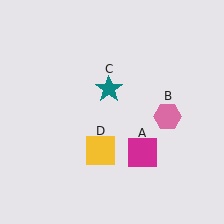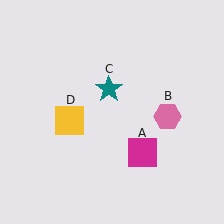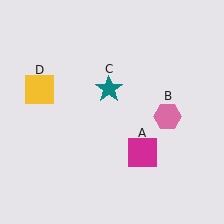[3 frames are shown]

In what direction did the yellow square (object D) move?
The yellow square (object D) moved up and to the left.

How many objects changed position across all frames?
1 object changed position: yellow square (object D).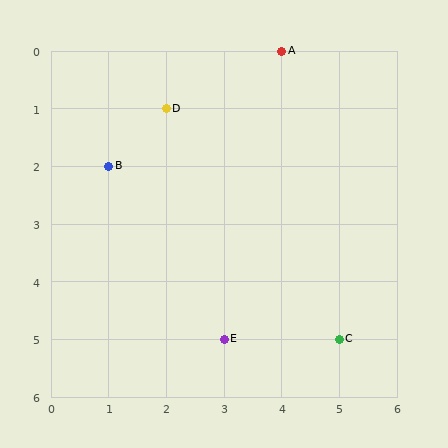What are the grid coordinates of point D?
Point D is at grid coordinates (2, 1).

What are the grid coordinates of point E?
Point E is at grid coordinates (3, 5).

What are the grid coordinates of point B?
Point B is at grid coordinates (1, 2).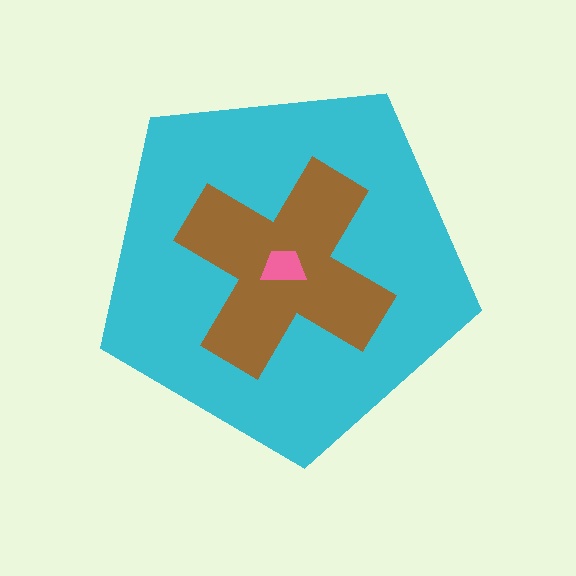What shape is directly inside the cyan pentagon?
The brown cross.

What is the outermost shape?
The cyan pentagon.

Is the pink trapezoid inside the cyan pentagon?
Yes.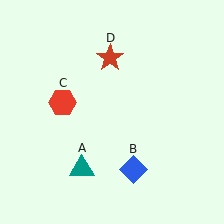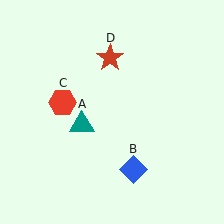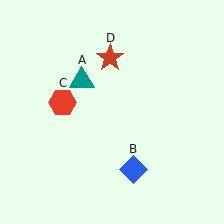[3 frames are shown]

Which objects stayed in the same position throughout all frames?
Blue diamond (object B) and red hexagon (object C) and red star (object D) remained stationary.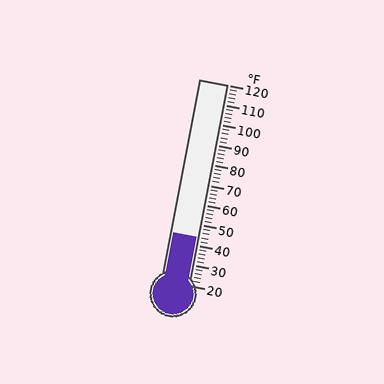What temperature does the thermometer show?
The thermometer shows approximately 44°F.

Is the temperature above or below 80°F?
The temperature is below 80°F.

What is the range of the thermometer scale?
The thermometer scale ranges from 20°F to 120°F.